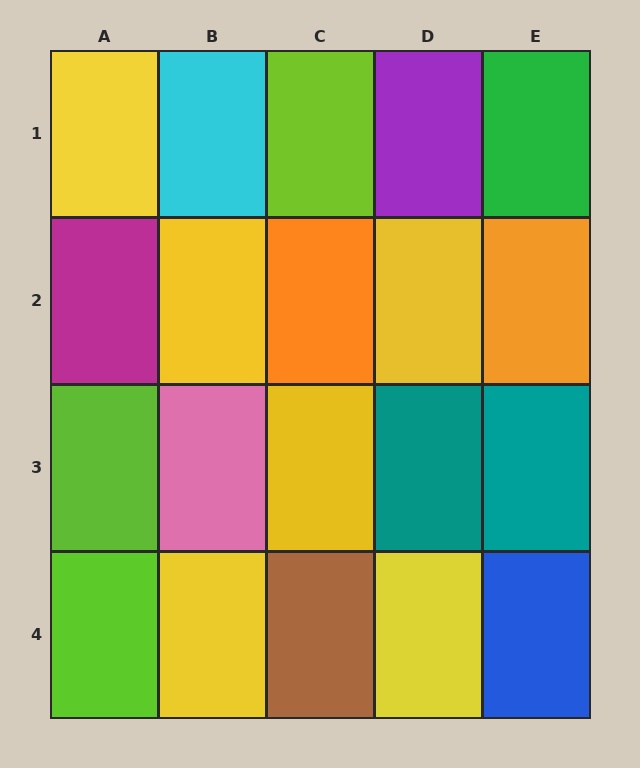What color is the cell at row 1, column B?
Cyan.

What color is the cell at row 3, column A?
Lime.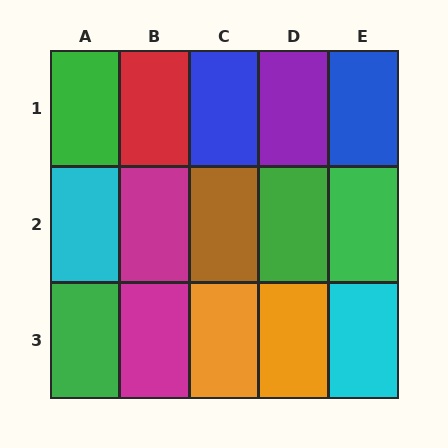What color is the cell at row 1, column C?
Blue.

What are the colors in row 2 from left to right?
Cyan, magenta, brown, green, green.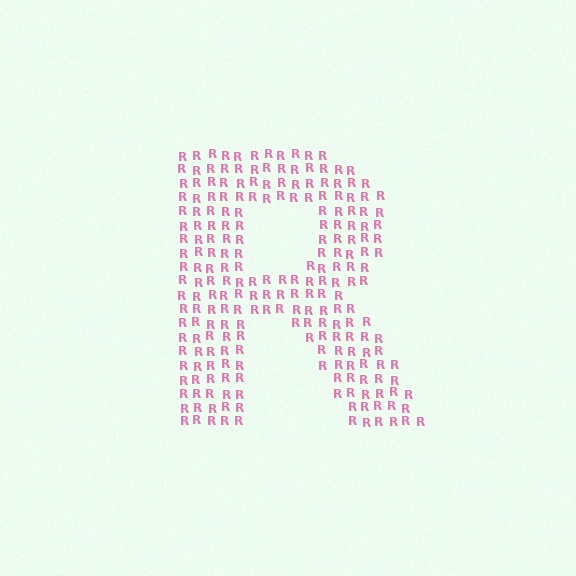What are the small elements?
The small elements are letter R's.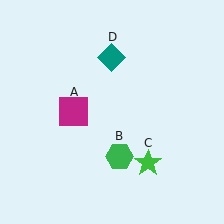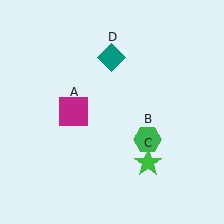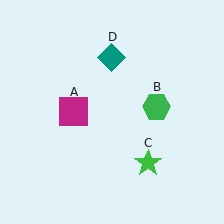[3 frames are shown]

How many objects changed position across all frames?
1 object changed position: green hexagon (object B).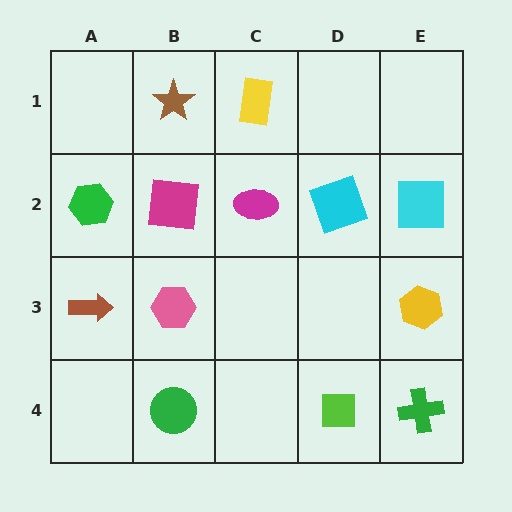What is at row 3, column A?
A brown arrow.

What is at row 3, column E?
A yellow hexagon.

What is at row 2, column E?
A cyan square.